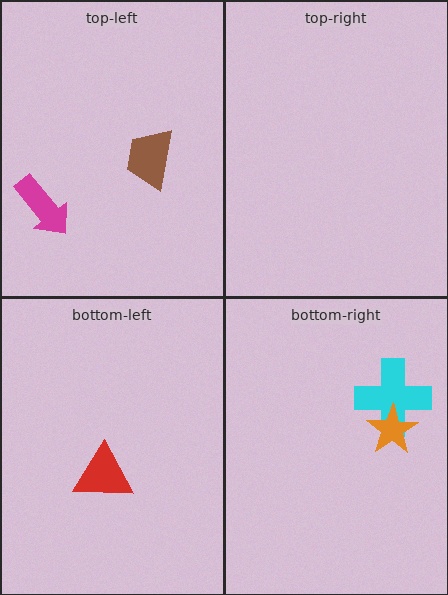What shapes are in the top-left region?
The magenta arrow, the brown trapezoid.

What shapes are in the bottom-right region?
The cyan cross, the orange star.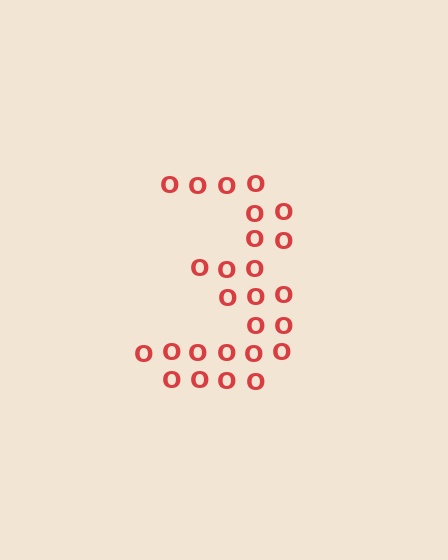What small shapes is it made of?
It is made of small letter O's.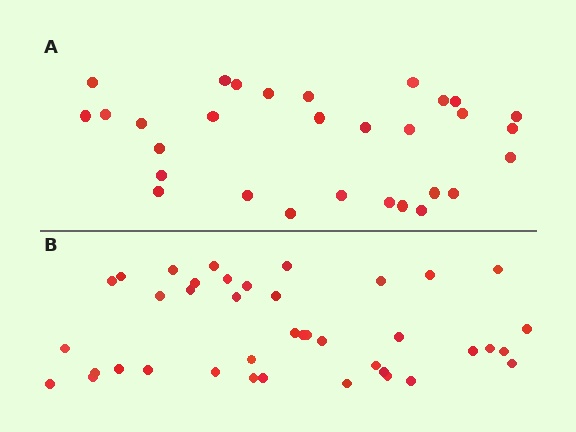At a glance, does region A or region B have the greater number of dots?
Region B (the bottom region) has more dots.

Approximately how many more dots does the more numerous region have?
Region B has roughly 10 or so more dots than region A.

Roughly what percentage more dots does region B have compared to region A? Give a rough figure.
About 35% more.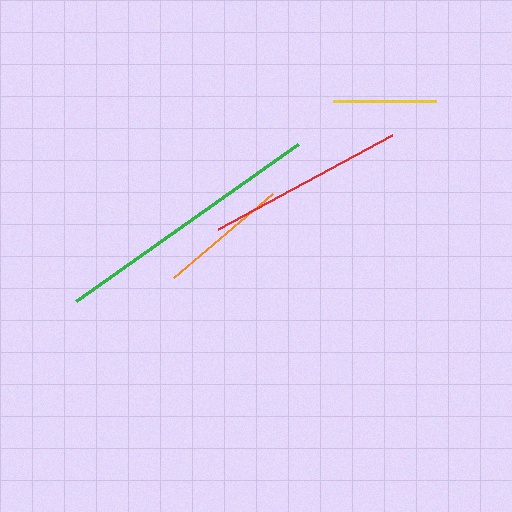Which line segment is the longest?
The green line is the longest at approximately 271 pixels.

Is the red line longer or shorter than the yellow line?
The red line is longer than the yellow line.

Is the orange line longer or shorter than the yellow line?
The orange line is longer than the yellow line.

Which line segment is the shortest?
The yellow line is the shortest at approximately 103 pixels.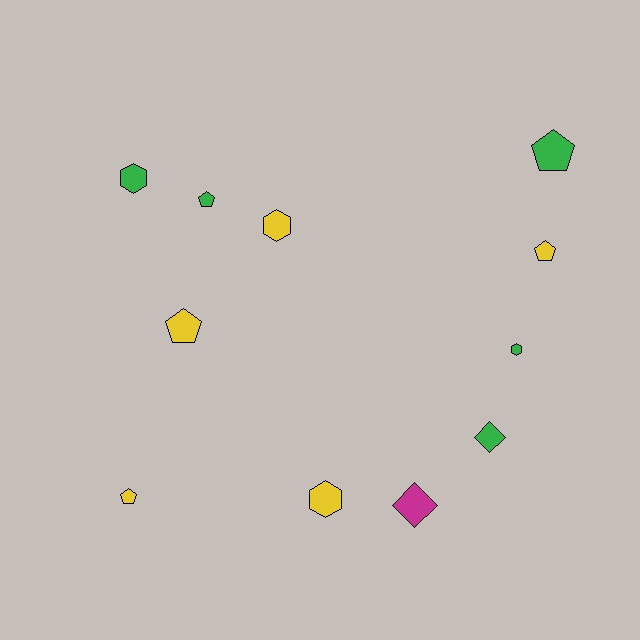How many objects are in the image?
There are 11 objects.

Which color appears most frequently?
Green, with 5 objects.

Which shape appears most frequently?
Pentagon, with 5 objects.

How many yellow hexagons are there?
There are 2 yellow hexagons.